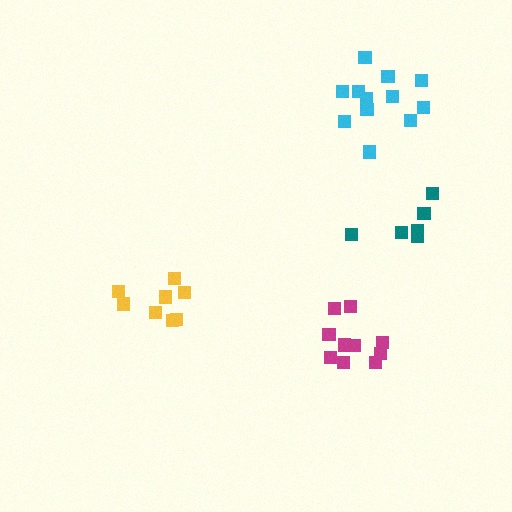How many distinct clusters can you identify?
There are 4 distinct clusters.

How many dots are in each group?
Group 1: 12 dots, Group 2: 8 dots, Group 3: 6 dots, Group 4: 10 dots (36 total).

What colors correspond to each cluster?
The clusters are colored: cyan, yellow, teal, magenta.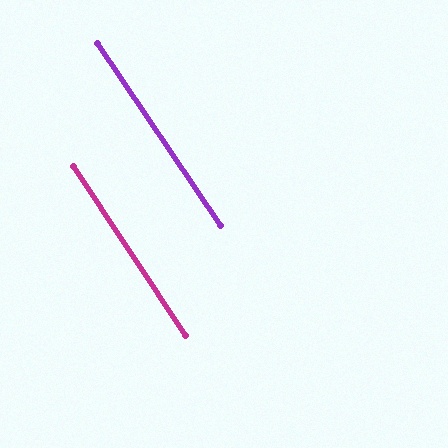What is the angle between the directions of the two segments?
Approximately 0 degrees.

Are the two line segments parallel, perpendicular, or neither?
Parallel — their directions differ by only 0.5°.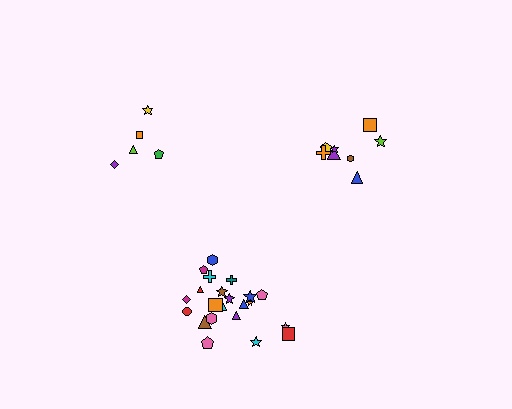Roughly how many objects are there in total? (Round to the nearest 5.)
Roughly 35 objects in total.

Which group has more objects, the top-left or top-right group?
The top-right group.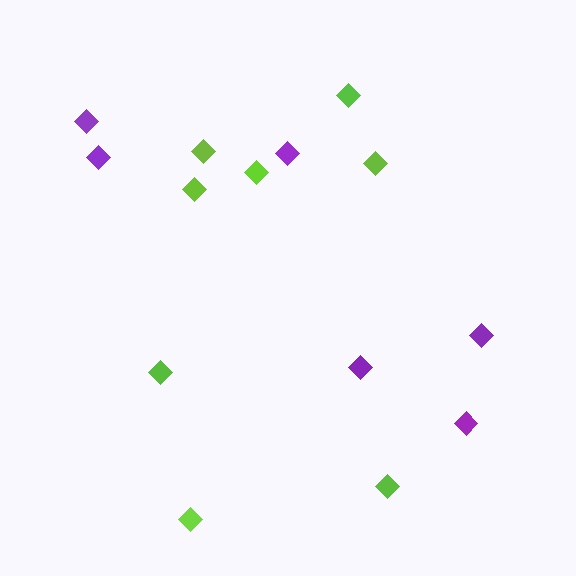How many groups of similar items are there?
There are 2 groups: one group of purple diamonds (6) and one group of lime diamonds (8).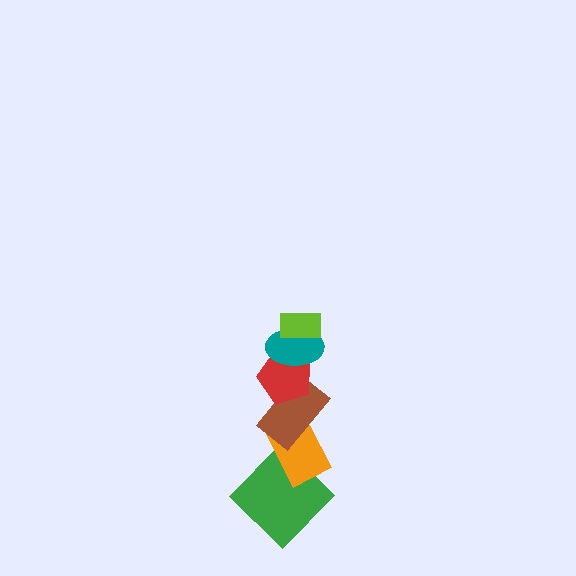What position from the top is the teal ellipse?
The teal ellipse is 2nd from the top.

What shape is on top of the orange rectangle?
The brown rectangle is on top of the orange rectangle.